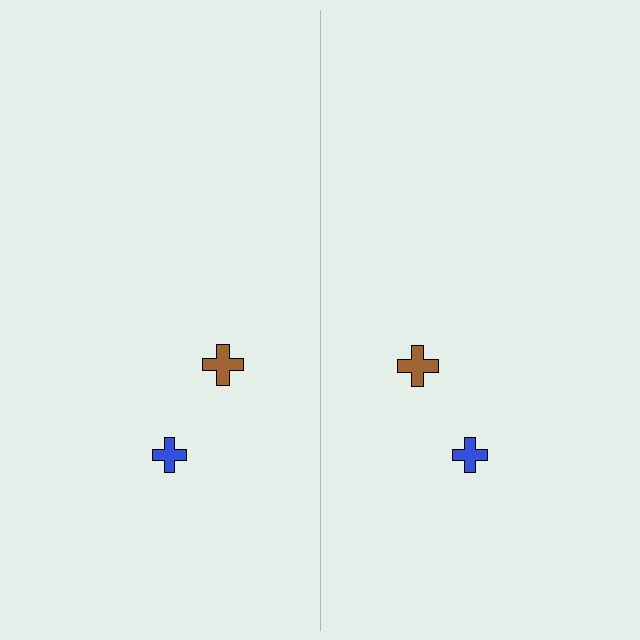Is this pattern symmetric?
Yes, this pattern has bilateral (reflection) symmetry.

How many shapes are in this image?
There are 4 shapes in this image.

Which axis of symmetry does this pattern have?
The pattern has a vertical axis of symmetry running through the center of the image.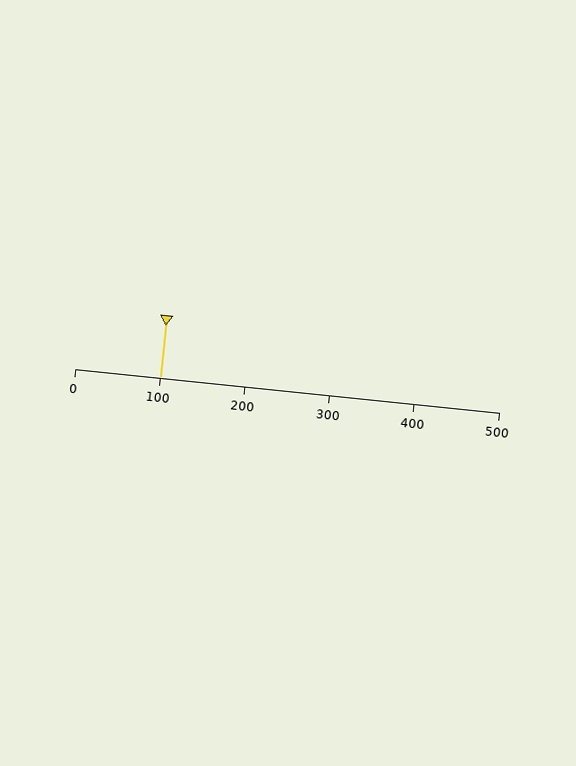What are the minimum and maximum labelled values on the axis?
The axis runs from 0 to 500.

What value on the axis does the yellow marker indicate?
The marker indicates approximately 100.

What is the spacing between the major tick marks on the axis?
The major ticks are spaced 100 apart.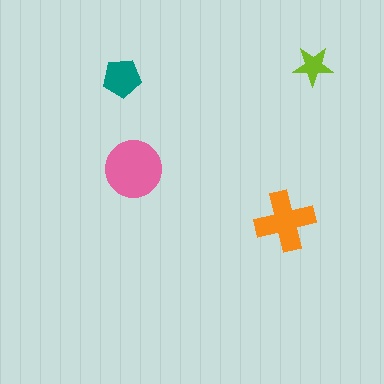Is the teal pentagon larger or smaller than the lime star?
Larger.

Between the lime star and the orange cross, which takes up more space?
The orange cross.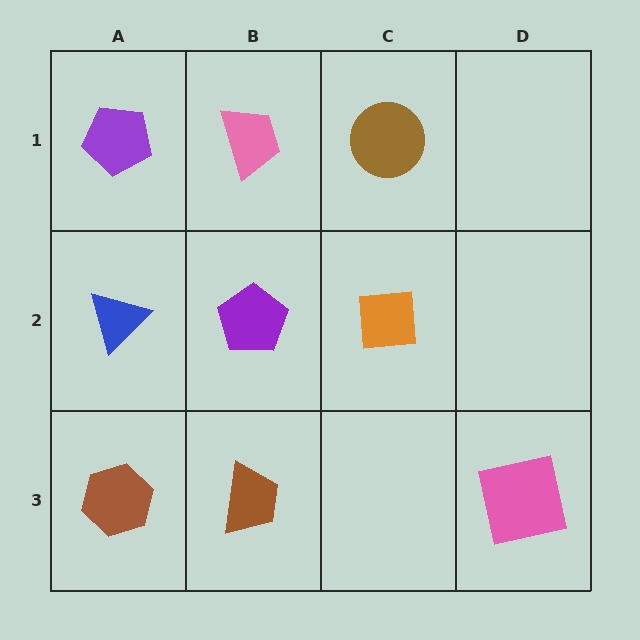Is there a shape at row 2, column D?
No, that cell is empty.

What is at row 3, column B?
A brown trapezoid.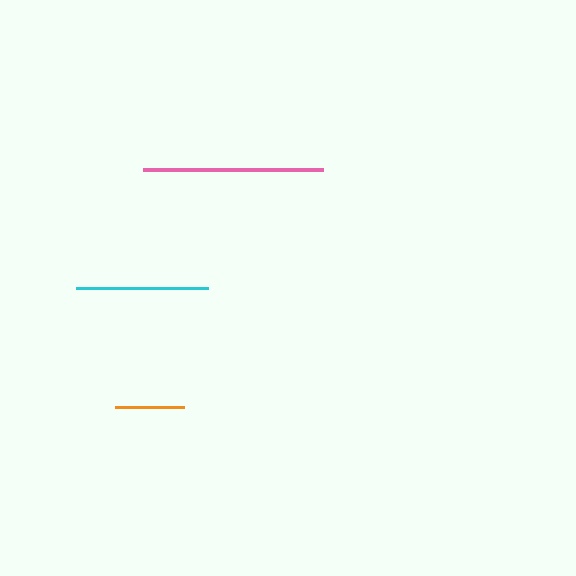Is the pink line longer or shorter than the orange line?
The pink line is longer than the orange line.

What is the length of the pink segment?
The pink segment is approximately 181 pixels long.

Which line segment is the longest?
The pink line is the longest at approximately 181 pixels.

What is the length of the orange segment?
The orange segment is approximately 69 pixels long.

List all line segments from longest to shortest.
From longest to shortest: pink, cyan, orange.